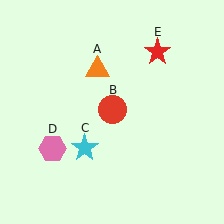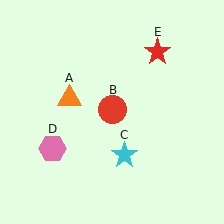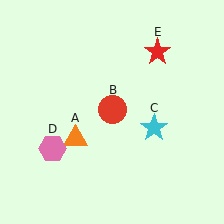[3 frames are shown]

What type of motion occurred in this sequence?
The orange triangle (object A), cyan star (object C) rotated counterclockwise around the center of the scene.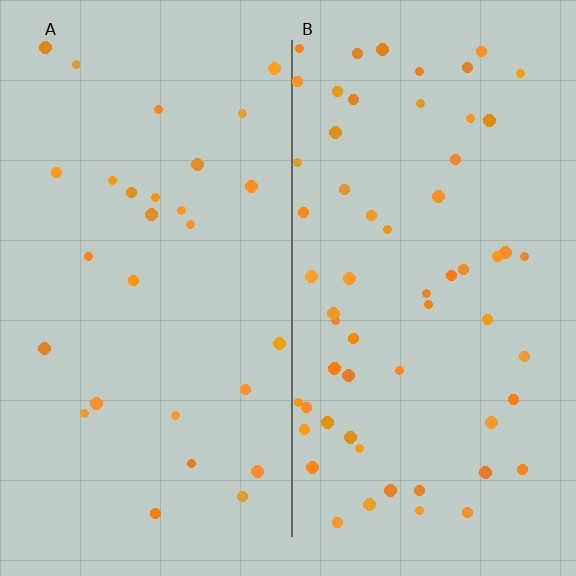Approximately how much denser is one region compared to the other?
Approximately 2.2× — region B over region A.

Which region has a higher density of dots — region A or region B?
B (the right).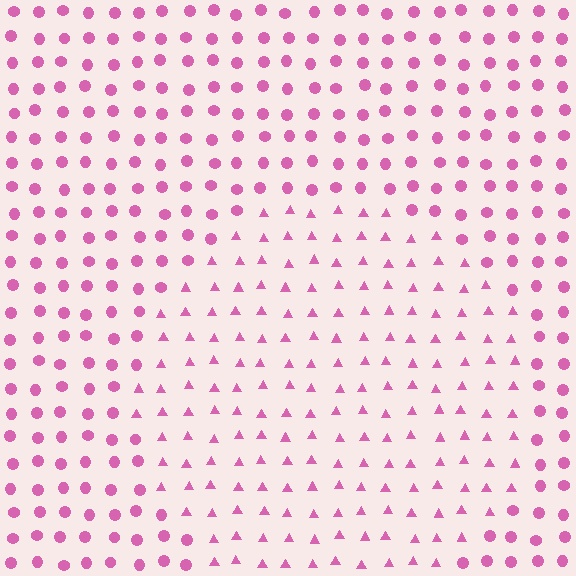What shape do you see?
I see a circle.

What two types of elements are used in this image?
The image uses triangles inside the circle region and circles outside it.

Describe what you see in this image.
The image is filled with small pink elements arranged in a uniform grid. A circle-shaped region contains triangles, while the surrounding area contains circles. The boundary is defined purely by the change in element shape.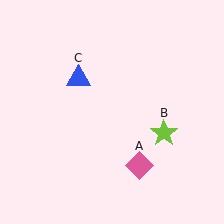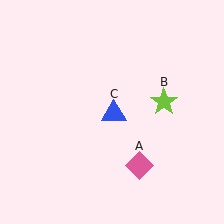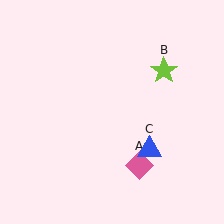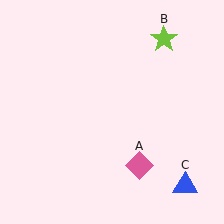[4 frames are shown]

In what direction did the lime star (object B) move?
The lime star (object B) moved up.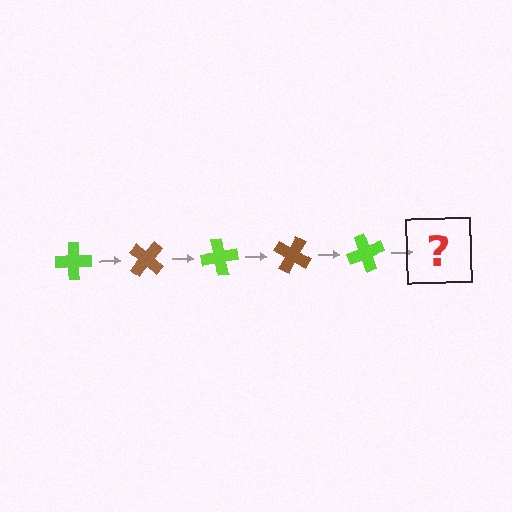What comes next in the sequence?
The next element should be a brown cross, rotated 200 degrees from the start.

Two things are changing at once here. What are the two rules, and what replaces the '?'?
The two rules are that it rotates 40 degrees each step and the color cycles through lime and brown. The '?' should be a brown cross, rotated 200 degrees from the start.